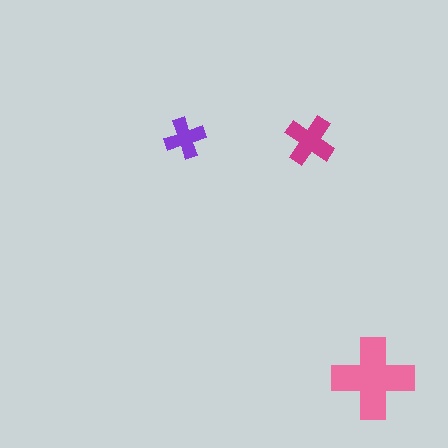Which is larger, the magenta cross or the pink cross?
The pink one.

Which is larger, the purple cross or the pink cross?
The pink one.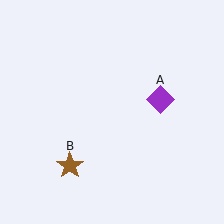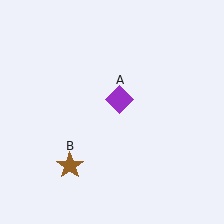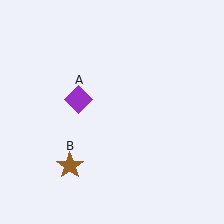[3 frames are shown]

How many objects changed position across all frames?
1 object changed position: purple diamond (object A).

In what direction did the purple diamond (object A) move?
The purple diamond (object A) moved left.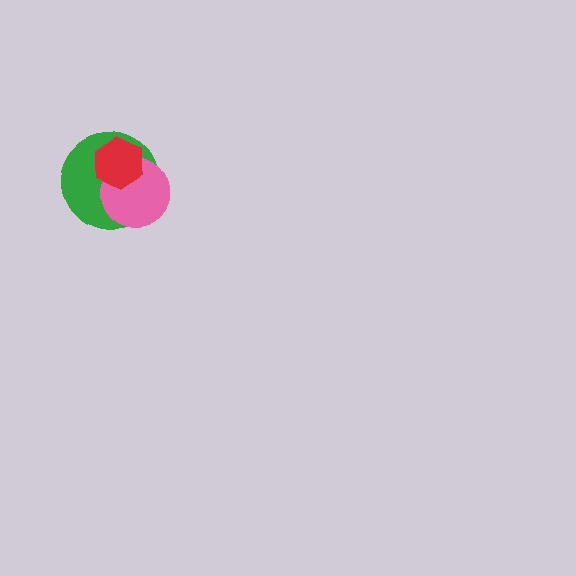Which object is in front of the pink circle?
The red hexagon is in front of the pink circle.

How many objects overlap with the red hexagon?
2 objects overlap with the red hexagon.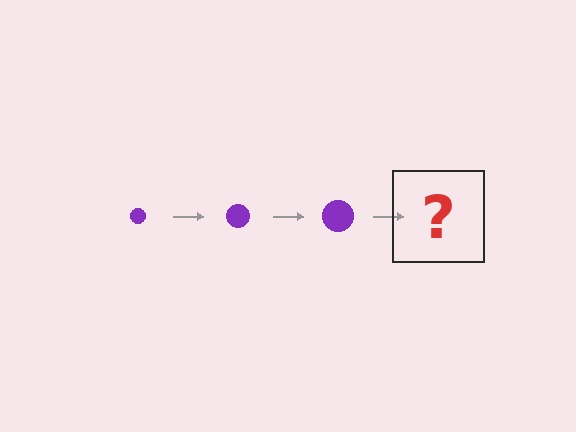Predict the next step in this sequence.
The next step is a purple circle, larger than the previous one.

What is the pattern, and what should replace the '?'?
The pattern is that the circle gets progressively larger each step. The '?' should be a purple circle, larger than the previous one.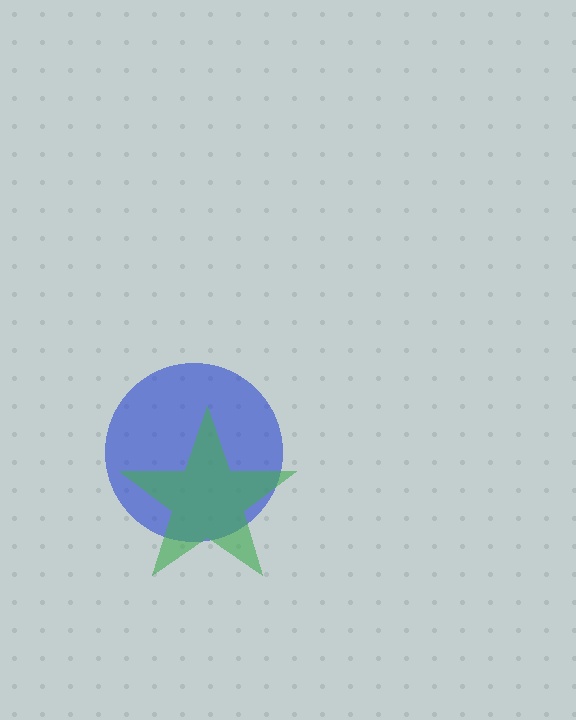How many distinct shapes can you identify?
There are 2 distinct shapes: a blue circle, a green star.